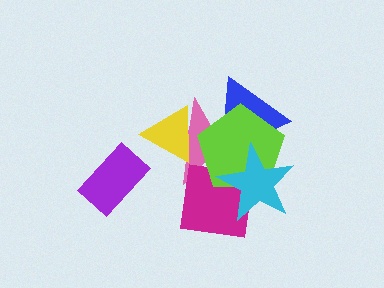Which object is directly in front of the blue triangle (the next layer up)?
The lime pentagon is directly in front of the blue triangle.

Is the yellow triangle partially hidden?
Yes, it is partially covered by another shape.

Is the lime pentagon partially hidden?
Yes, it is partially covered by another shape.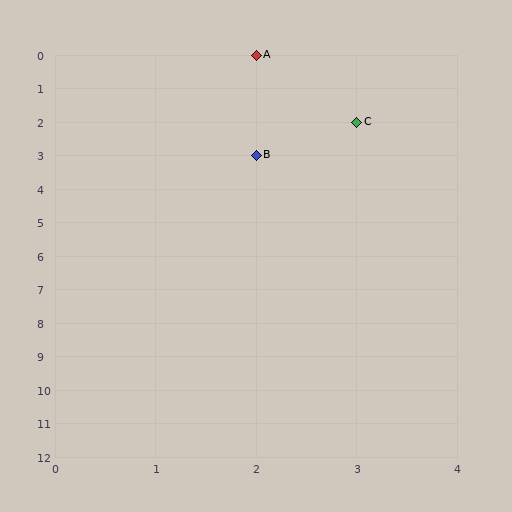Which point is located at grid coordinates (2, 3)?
Point B is at (2, 3).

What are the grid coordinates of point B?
Point B is at grid coordinates (2, 3).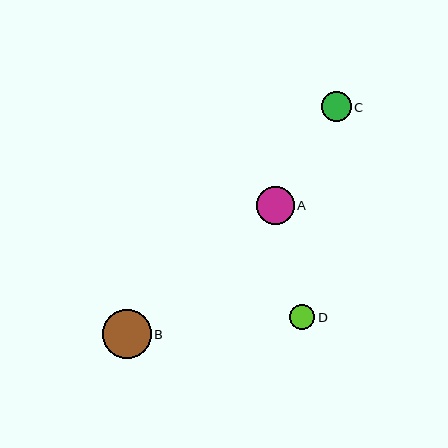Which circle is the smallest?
Circle D is the smallest with a size of approximately 25 pixels.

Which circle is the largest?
Circle B is the largest with a size of approximately 49 pixels.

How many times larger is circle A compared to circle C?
Circle A is approximately 1.3 times the size of circle C.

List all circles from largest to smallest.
From largest to smallest: B, A, C, D.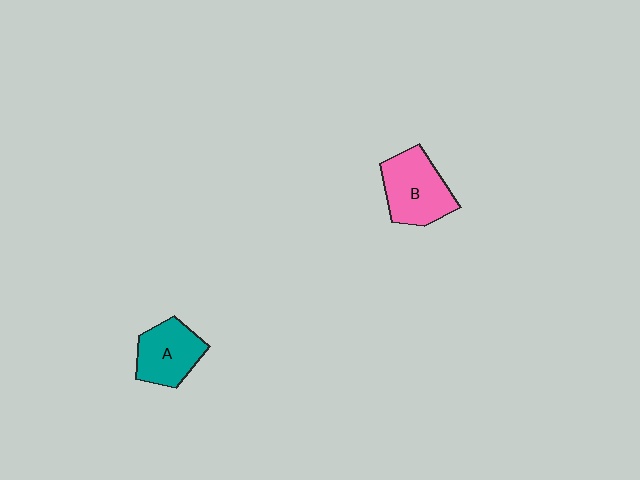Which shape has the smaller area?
Shape A (teal).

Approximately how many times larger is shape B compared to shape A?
Approximately 1.2 times.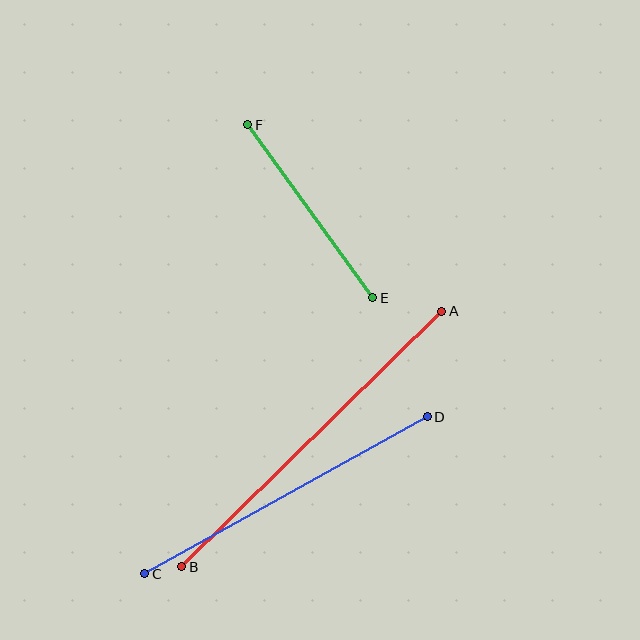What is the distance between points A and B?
The distance is approximately 364 pixels.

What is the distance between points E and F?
The distance is approximately 214 pixels.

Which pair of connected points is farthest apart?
Points A and B are farthest apart.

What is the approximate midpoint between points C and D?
The midpoint is at approximately (286, 495) pixels.